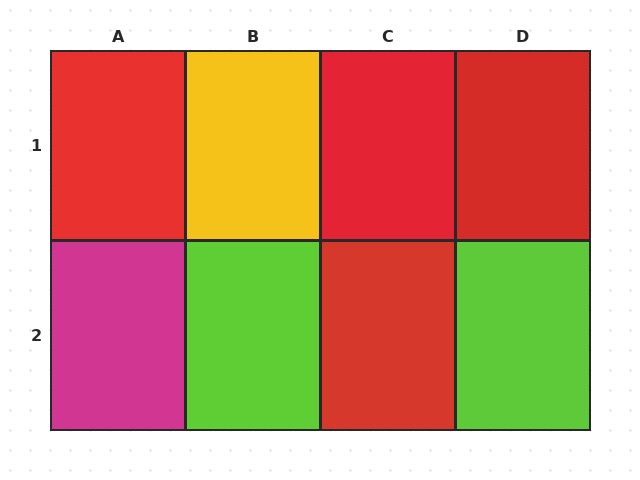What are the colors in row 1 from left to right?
Red, yellow, red, red.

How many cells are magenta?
1 cell is magenta.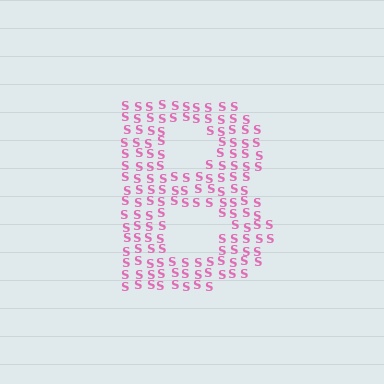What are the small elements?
The small elements are letter S's.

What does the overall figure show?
The overall figure shows the letter B.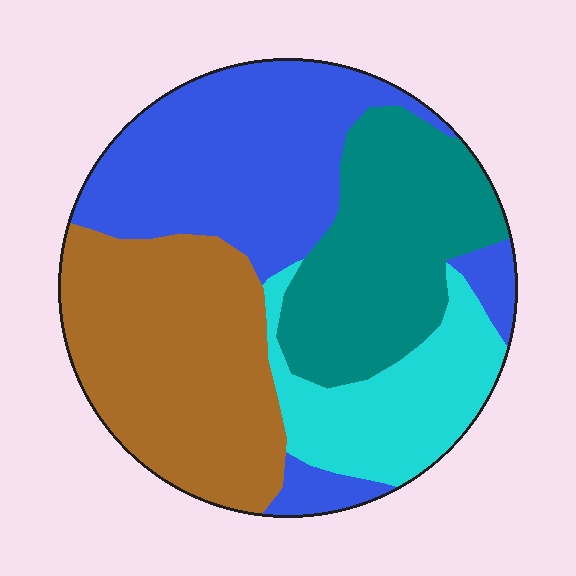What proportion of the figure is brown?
Brown covers about 30% of the figure.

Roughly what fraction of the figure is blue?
Blue covers around 30% of the figure.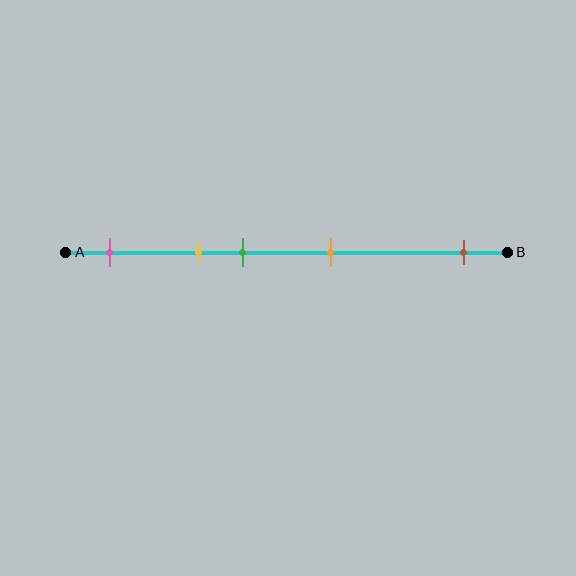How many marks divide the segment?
There are 5 marks dividing the segment.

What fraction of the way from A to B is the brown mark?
The brown mark is approximately 90% (0.9) of the way from A to B.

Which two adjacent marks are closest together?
The yellow and green marks are the closest adjacent pair.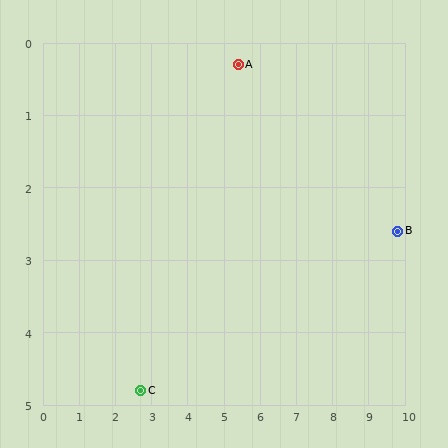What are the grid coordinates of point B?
Point B is at approximately (9.8, 2.6).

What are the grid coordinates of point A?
Point A is at approximately (5.4, 0.3).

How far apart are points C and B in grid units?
Points C and B are about 7.4 grid units apart.